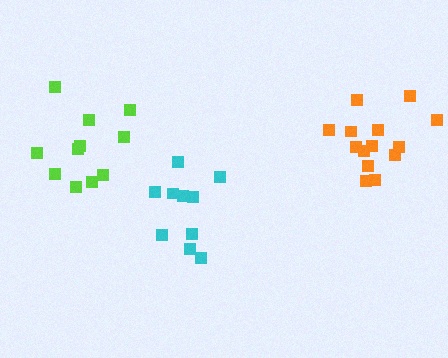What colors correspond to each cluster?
The clusters are colored: cyan, lime, orange.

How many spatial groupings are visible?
There are 3 spatial groupings.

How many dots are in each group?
Group 1: 10 dots, Group 2: 11 dots, Group 3: 14 dots (35 total).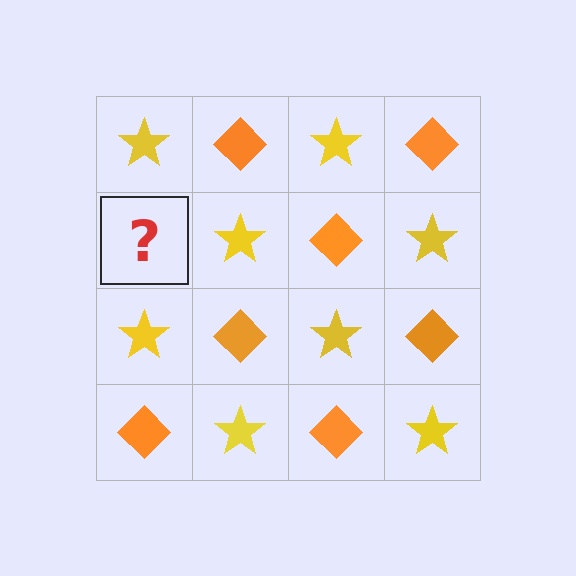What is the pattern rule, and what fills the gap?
The rule is that it alternates yellow star and orange diamond in a checkerboard pattern. The gap should be filled with an orange diamond.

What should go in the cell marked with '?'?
The missing cell should contain an orange diamond.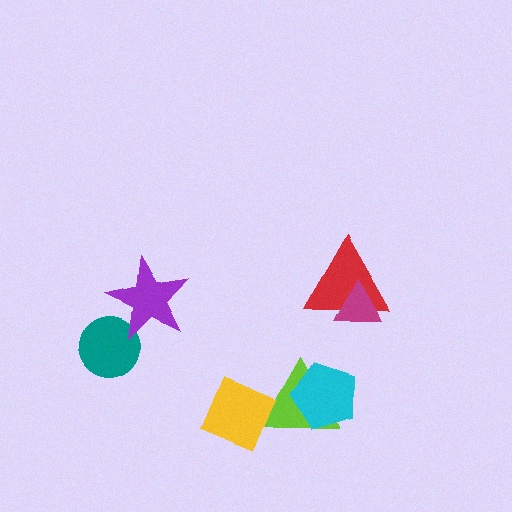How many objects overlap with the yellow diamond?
1 object overlaps with the yellow diamond.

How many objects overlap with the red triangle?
1 object overlaps with the red triangle.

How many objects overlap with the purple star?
1 object overlaps with the purple star.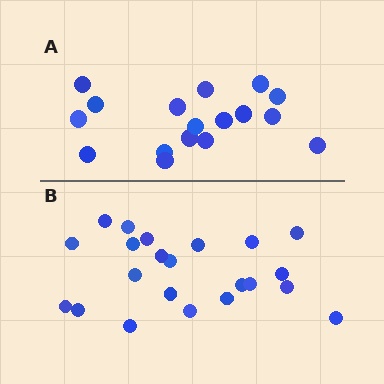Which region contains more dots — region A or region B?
Region B (the bottom region) has more dots.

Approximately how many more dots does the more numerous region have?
Region B has about 5 more dots than region A.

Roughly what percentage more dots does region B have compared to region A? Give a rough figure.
About 30% more.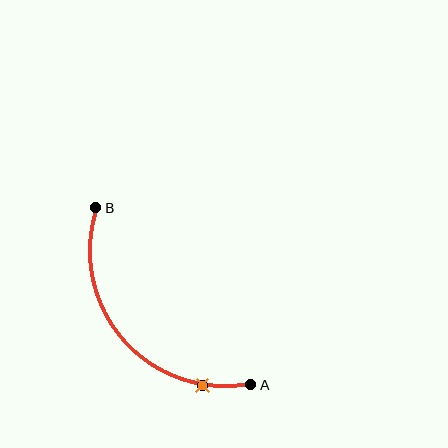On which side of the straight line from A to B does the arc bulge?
The arc bulges below and to the left of the straight line connecting A and B.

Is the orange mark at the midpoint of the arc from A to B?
No. The orange mark lies on the arc but is closer to endpoint A. The arc midpoint would be at the point on the curve equidistant along the arc from both A and B.